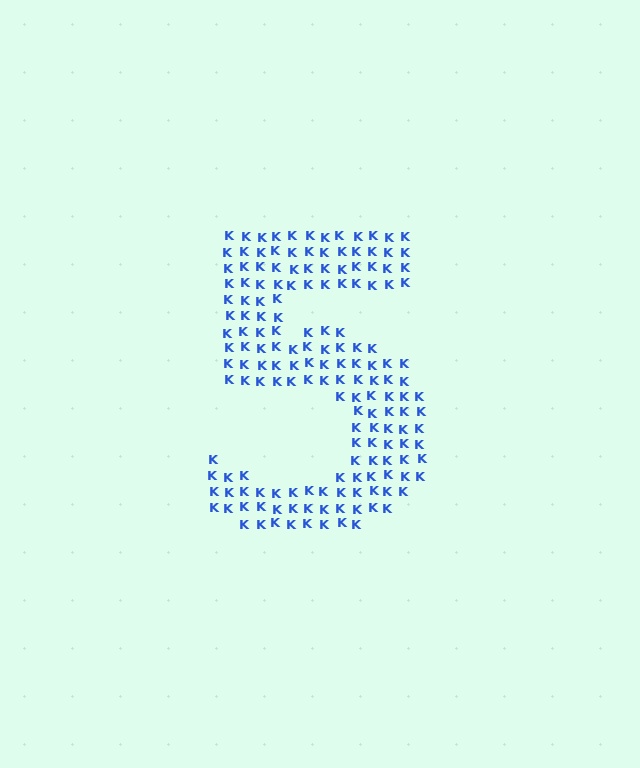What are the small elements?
The small elements are letter K's.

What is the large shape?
The large shape is the digit 5.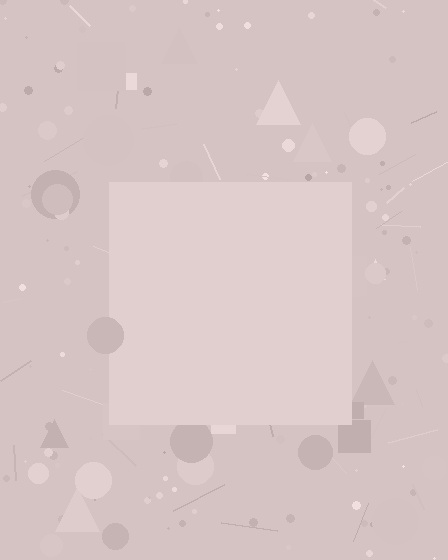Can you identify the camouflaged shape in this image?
The camouflaged shape is a square.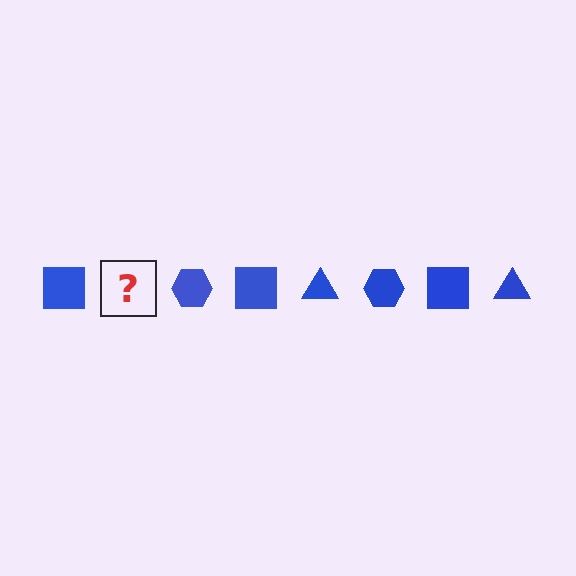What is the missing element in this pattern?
The missing element is a blue triangle.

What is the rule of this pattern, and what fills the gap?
The rule is that the pattern cycles through square, triangle, hexagon shapes in blue. The gap should be filled with a blue triangle.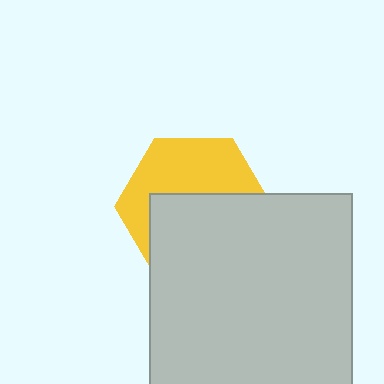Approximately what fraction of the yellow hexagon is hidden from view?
Roughly 53% of the yellow hexagon is hidden behind the light gray square.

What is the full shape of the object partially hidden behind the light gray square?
The partially hidden object is a yellow hexagon.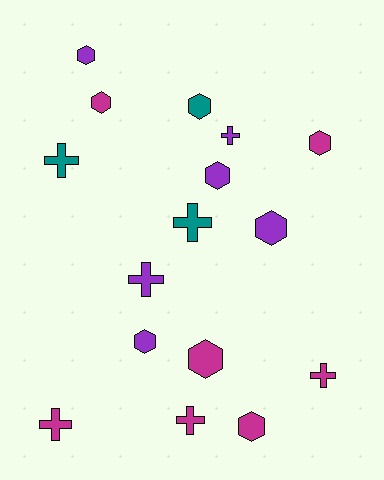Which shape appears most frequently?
Hexagon, with 9 objects.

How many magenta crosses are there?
There are 3 magenta crosses.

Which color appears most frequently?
Magenta, with 7 objects.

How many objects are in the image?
There are 16 objects.